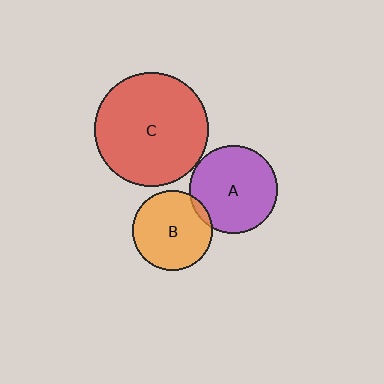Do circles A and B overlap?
Yes.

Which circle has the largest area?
Circle C (red).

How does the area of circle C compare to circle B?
Approximately 2.0 times.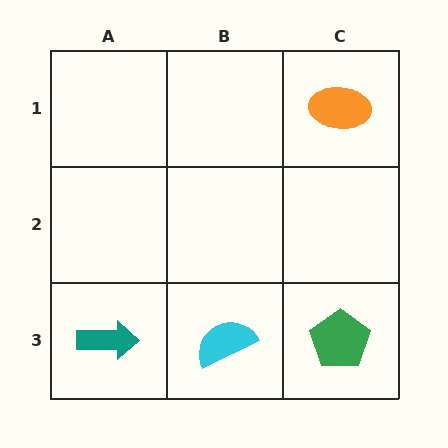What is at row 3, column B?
A cyan semicircle.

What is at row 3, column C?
A green pentagon.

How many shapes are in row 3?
3 shapes.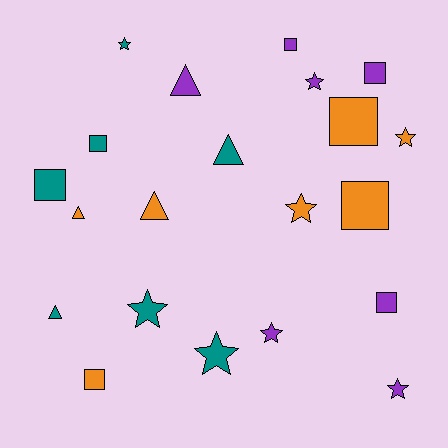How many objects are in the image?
There are 21 objects.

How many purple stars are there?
There are 3 purple stars.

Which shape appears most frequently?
Square, with 8 objects.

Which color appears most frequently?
Orange, with 7 objects.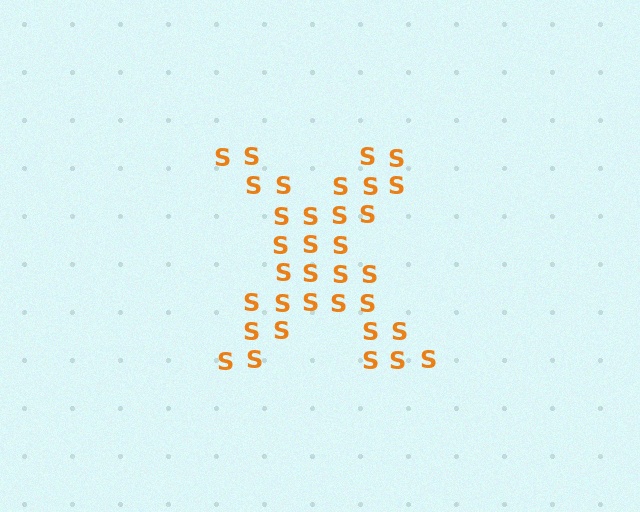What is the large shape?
The large shape is the letter X.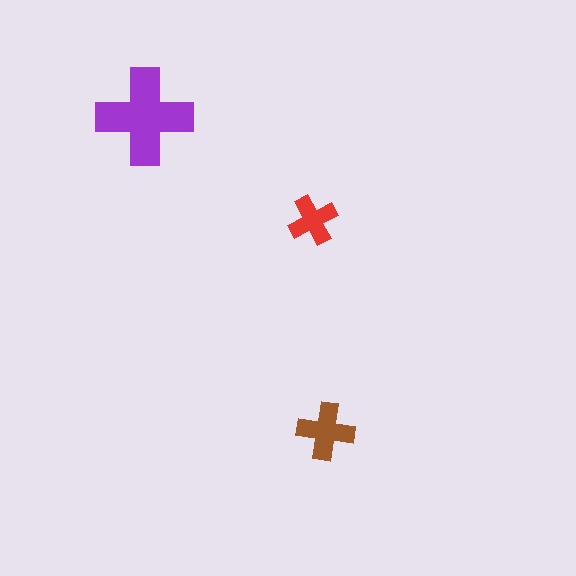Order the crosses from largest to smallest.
the purple one, the brown one, the red one.